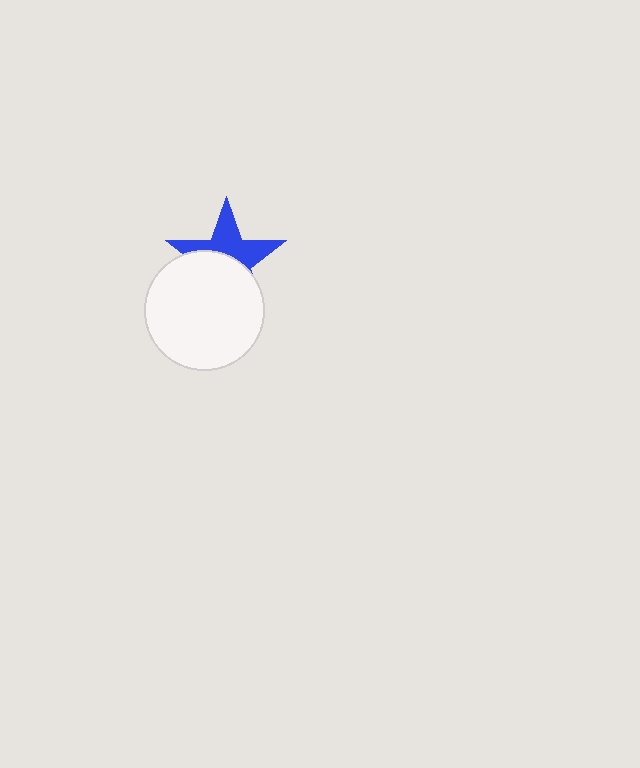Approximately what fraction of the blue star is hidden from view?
Roughly 51% of the blue star is hidden behind the white circle.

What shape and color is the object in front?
The object in front is a white circle.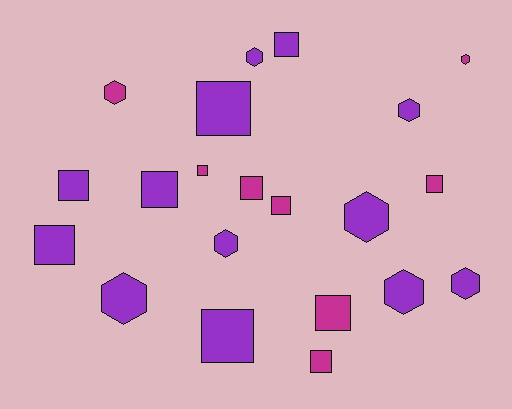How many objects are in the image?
There are 21 objects.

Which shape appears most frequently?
Square, with 12 objects.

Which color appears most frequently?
Purple, with 13 objects.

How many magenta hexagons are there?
There are 2 magenta hexagons.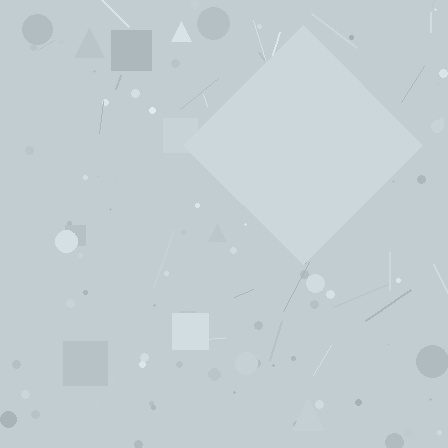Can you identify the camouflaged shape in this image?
The camouflaged shape is a diamond.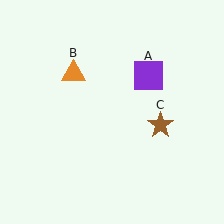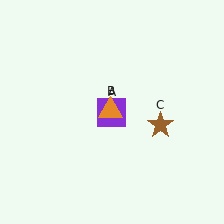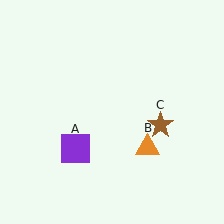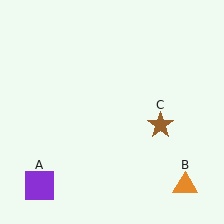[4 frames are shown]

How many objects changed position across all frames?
2 objects changed position: purple square (object A), orange triangle (object B).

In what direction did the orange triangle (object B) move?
The orange triangle (object B) moved down and to the right.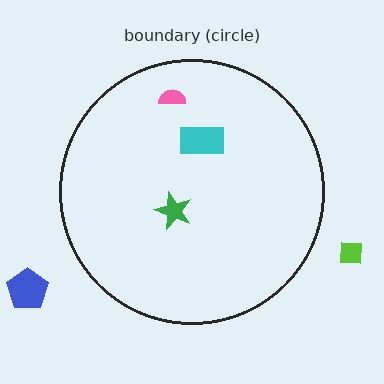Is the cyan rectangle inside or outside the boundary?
Inside.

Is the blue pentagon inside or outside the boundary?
Outside.